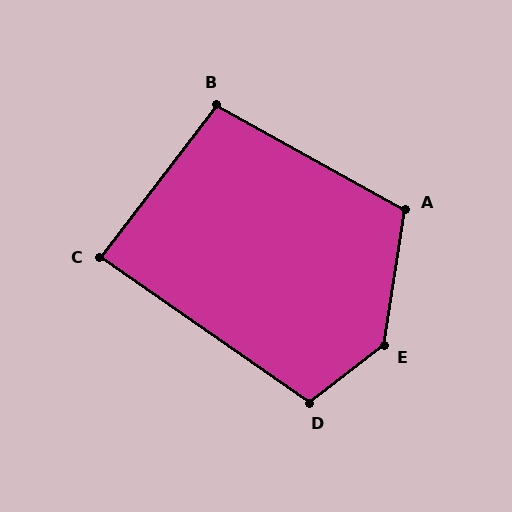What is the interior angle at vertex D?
Approximately 108 degrees (obtuse).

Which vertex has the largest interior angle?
E, at approximately 136 degrees.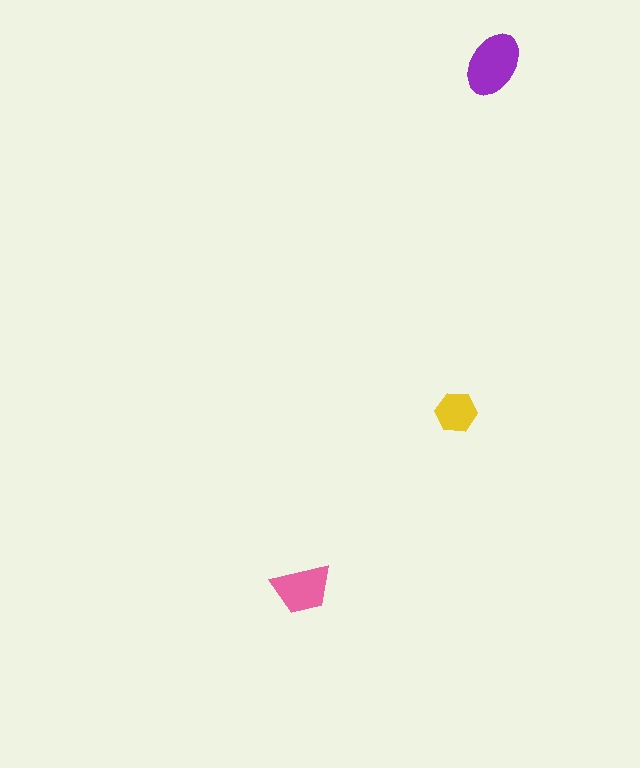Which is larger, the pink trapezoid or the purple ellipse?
The purple ellipse.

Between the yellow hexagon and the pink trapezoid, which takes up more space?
The pink trapezoid.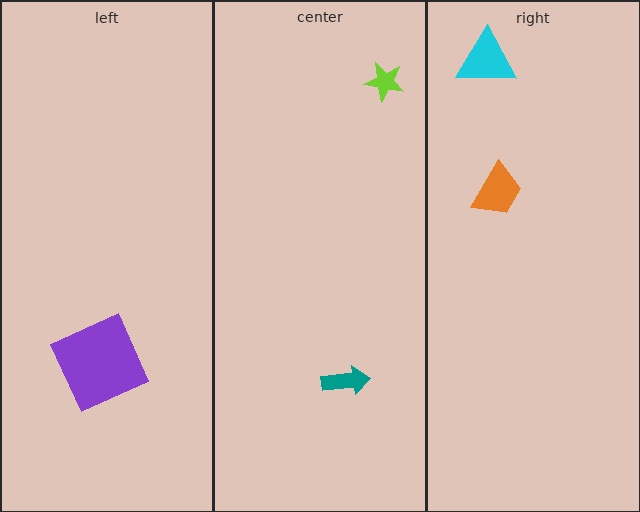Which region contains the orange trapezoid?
The right region.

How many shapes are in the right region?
2.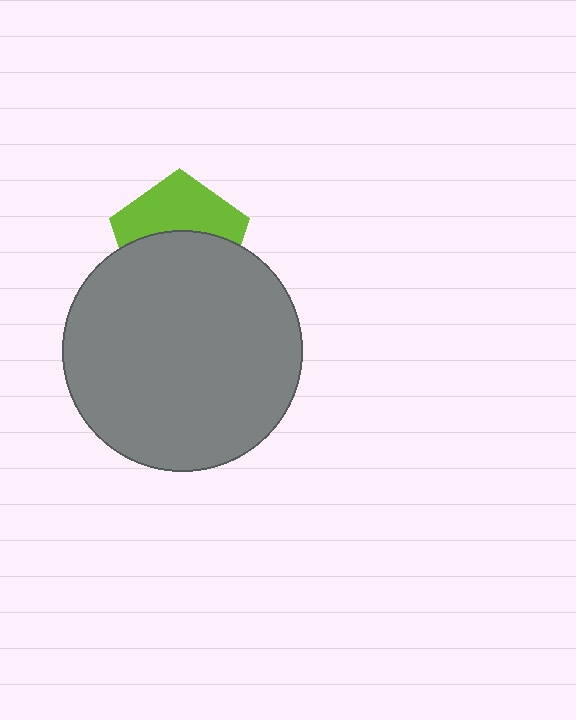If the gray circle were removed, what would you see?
You would see the complete lime pentagon.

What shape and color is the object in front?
The object in front is a gray circle.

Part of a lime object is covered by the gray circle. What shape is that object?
It is a pentagon.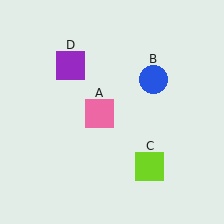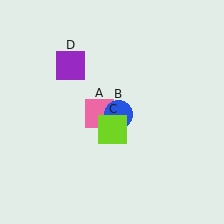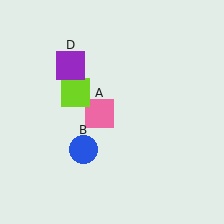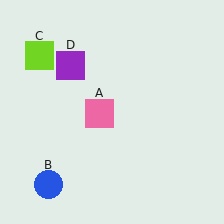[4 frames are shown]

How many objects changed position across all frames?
2 objects changed position: blue circle (object B), lime square (object C).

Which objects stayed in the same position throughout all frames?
Pink square (object A) and purple square (object D) remained stationary.